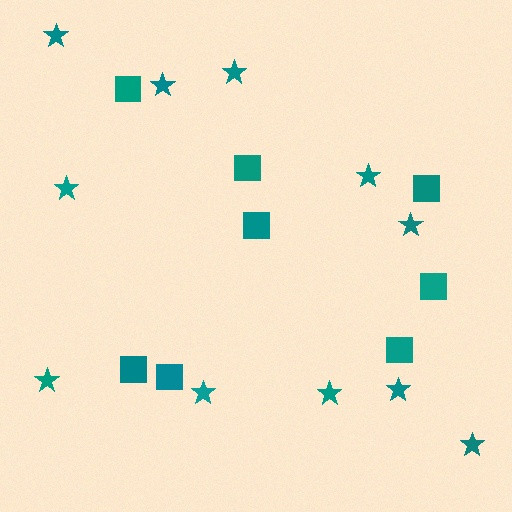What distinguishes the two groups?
There are 2 groups: one group of stars (11) and one group of squares (8).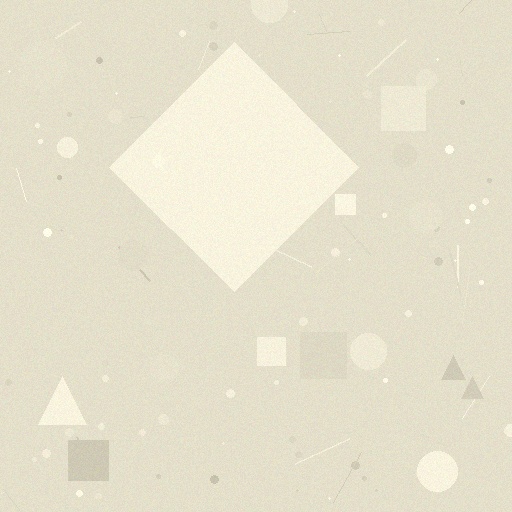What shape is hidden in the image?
A diamond is hidden in the image.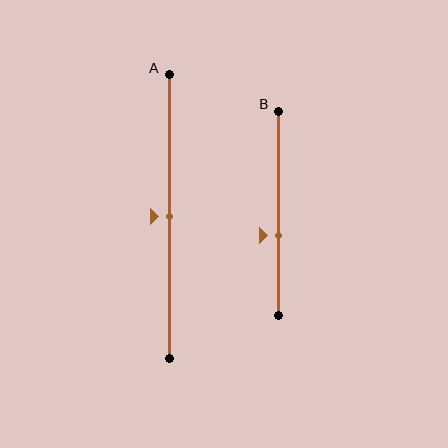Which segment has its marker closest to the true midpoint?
Segment A has its marker closest to the true midpoint.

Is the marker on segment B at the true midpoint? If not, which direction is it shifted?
No, the marker on segment B is shifted downward by about 11% of the segment length.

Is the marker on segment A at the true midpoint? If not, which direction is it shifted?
Yes, the marker on segment A is at the true midpoint.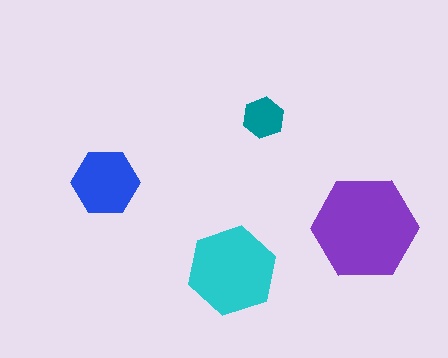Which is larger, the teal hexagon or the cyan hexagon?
The cyan one.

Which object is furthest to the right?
The purple hexagon is rightmost.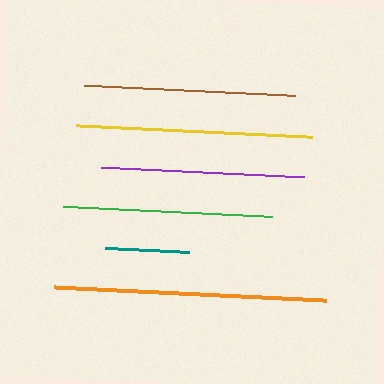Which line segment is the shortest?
The teal line is the shortest at approximately 85 pixels.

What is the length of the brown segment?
The brown segment is approximately 211 pixels long.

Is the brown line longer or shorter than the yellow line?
The yellow line is longer than the brown line.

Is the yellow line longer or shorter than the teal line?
The yellow line is longer than the teal line.